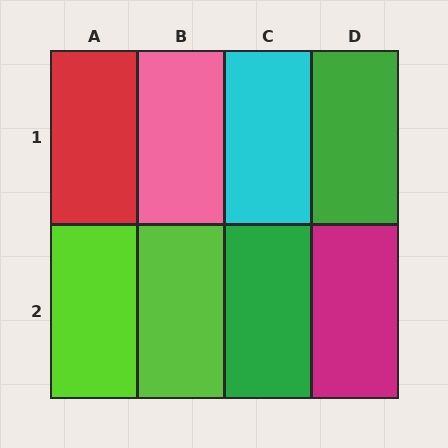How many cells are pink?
1 cell is pink.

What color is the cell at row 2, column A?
Lime.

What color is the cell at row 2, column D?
Magenta.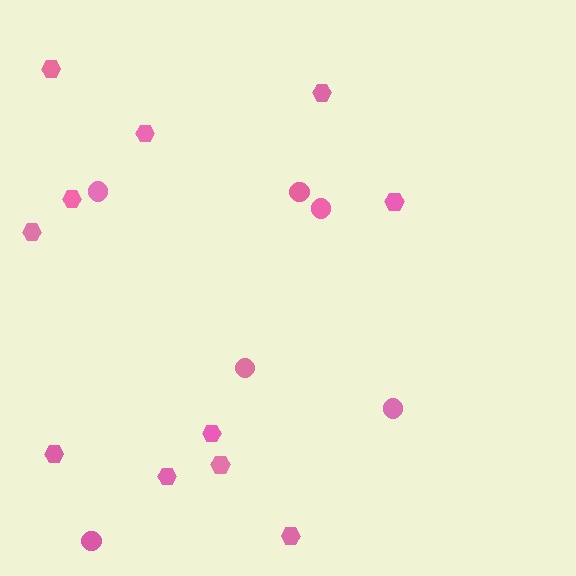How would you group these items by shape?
There are 2 groups: one group of hexagons (11) and one group of circles (6).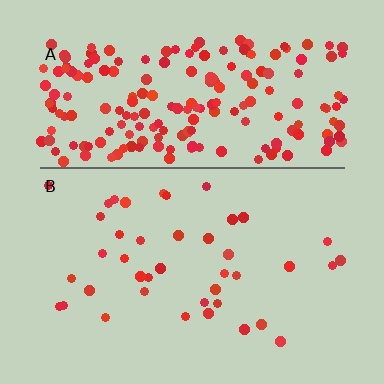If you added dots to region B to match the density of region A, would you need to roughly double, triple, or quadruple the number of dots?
Approximately quadruple.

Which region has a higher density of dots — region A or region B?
A (the top).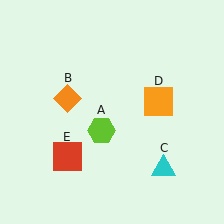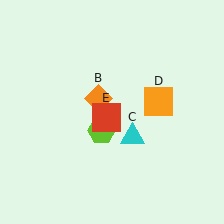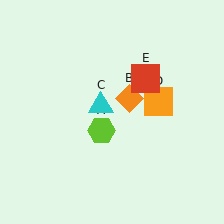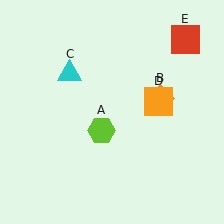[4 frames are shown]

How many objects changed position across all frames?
3 objects changed position: orange diamond (object B), cyan triangle (object C), red square (object E).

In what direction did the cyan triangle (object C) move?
The cyan triangle (object C) moved up and to the left.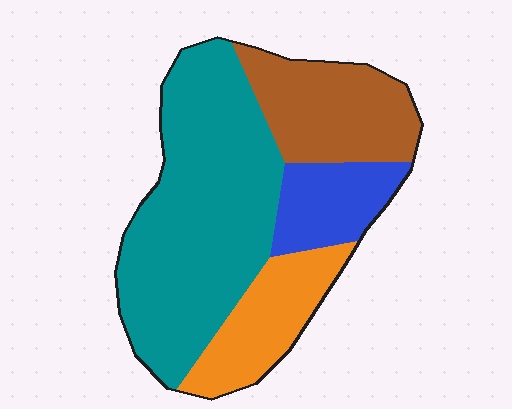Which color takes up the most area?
Teal, at roughly 50%.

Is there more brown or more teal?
Teal.